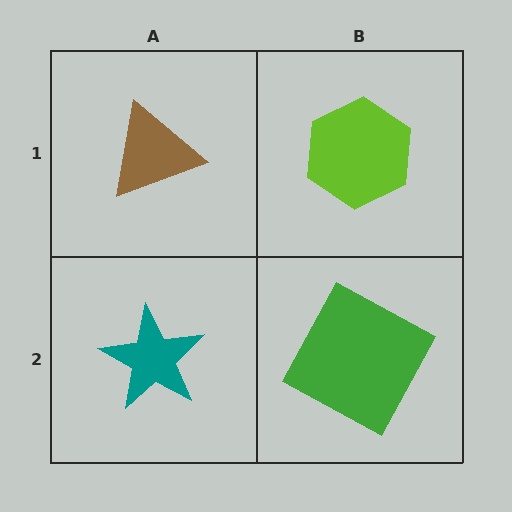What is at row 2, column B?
A green square.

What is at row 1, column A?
A brown triangle.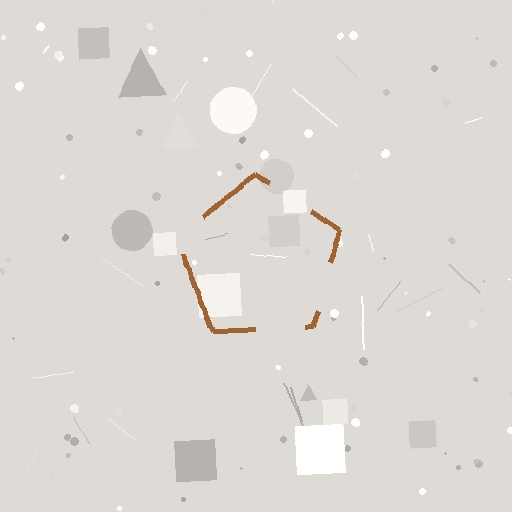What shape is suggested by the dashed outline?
The dashed outline suggests a pentagon.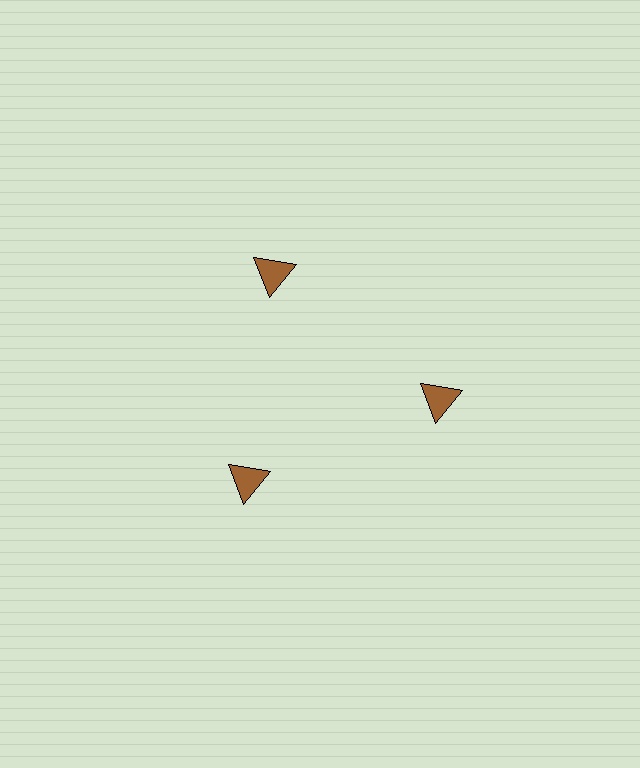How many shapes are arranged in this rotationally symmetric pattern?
There are 3 shapes, arranged in 3 groups of 1.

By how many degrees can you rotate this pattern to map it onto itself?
The pattern maps onto itself every 120 degrees of rotation.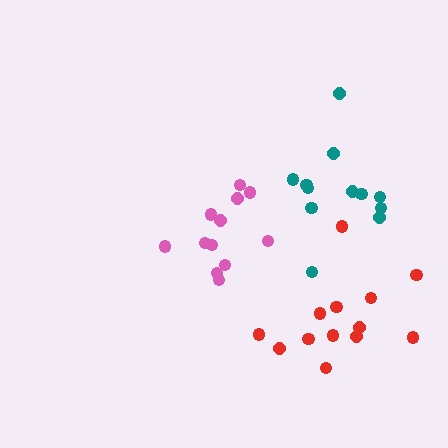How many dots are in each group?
Group 1: 13 dots, Group 2: 12 dots, Group 3: 12 dots (37 total).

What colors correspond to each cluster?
The clusters are colored: red, teal, pink.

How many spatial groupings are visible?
There are 3 spatial groupings.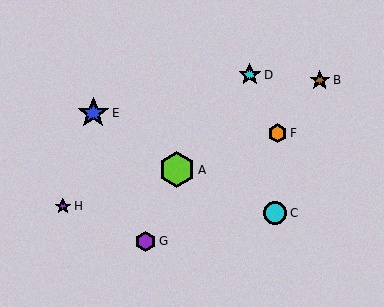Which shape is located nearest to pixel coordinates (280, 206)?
The cyan circle (labeled C) at (275, 213) is nearest to that location.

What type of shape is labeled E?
Shape E is a blue star.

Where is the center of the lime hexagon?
The center of the lime hexagon is at (177, 170).